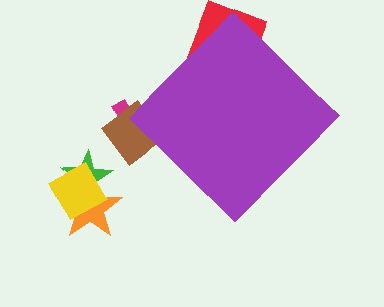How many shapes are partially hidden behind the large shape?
3 shapes are partially hidden.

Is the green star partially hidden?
No, the green star is fully visible.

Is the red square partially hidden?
Yes, the red square is partially hidden behind the purple diamond.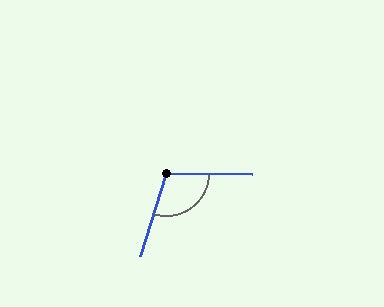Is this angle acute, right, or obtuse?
It is obtuse.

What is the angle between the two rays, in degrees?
Approximately 106 degrees.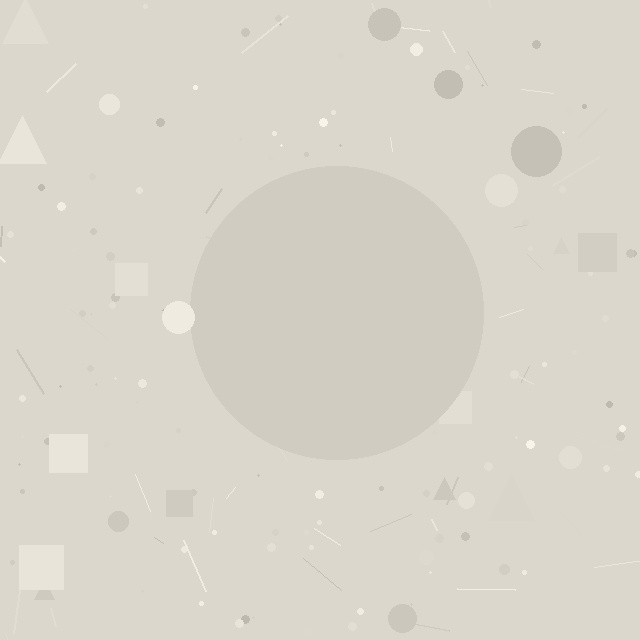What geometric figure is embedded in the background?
A circle is embedded in the background.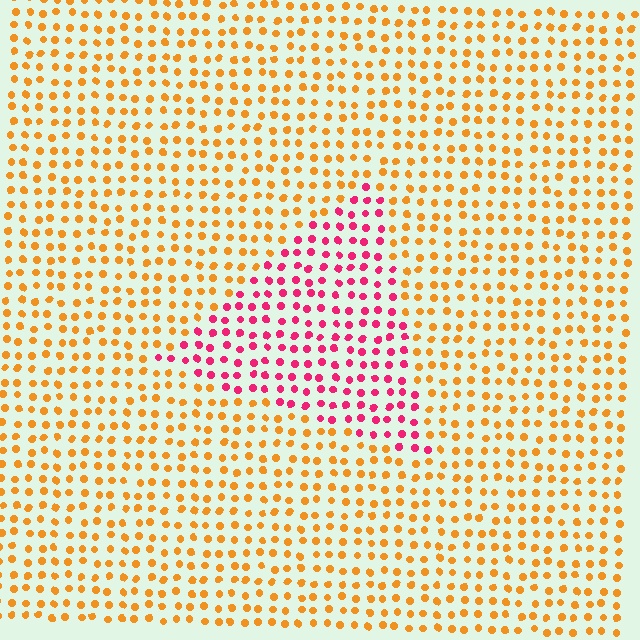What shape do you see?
I see a triangle.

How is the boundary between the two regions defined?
The boundary is defined purely by a slight shift in hue (about 58 degrees). Spacing, size, and orientation are identical on both sides.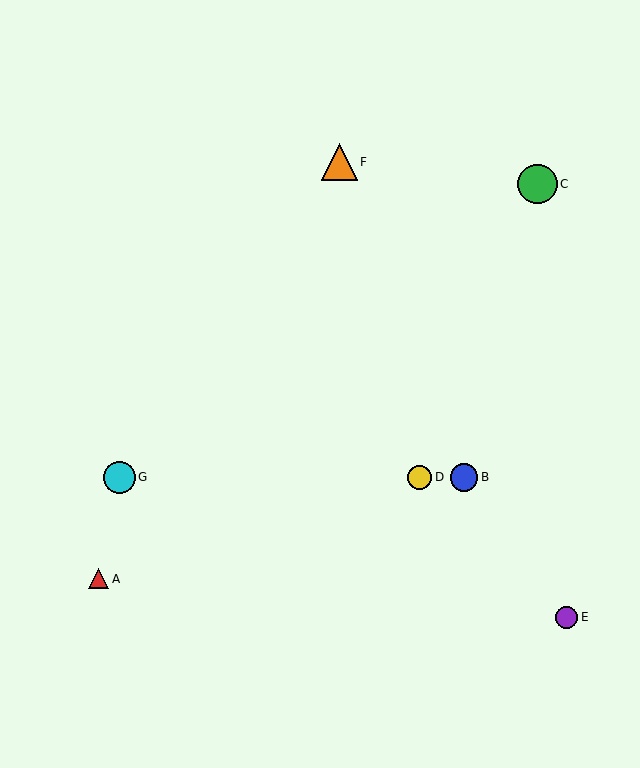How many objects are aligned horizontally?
3 objects (B, D, G) are aligned horizontally.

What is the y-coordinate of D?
Object D is at y≈477.